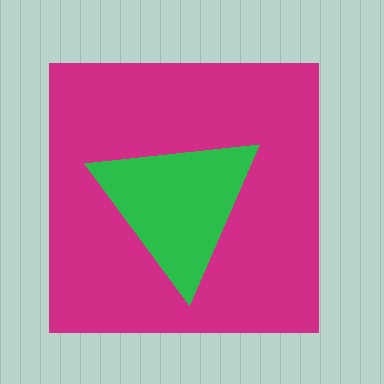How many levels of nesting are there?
2.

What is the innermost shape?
The green triangle.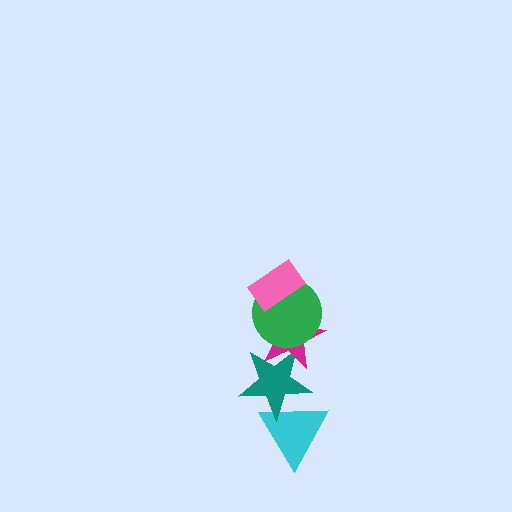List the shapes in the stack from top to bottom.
From top to bottom: the pink rectangle, the green circle, the magenta star, the teal star, the cyan triangle.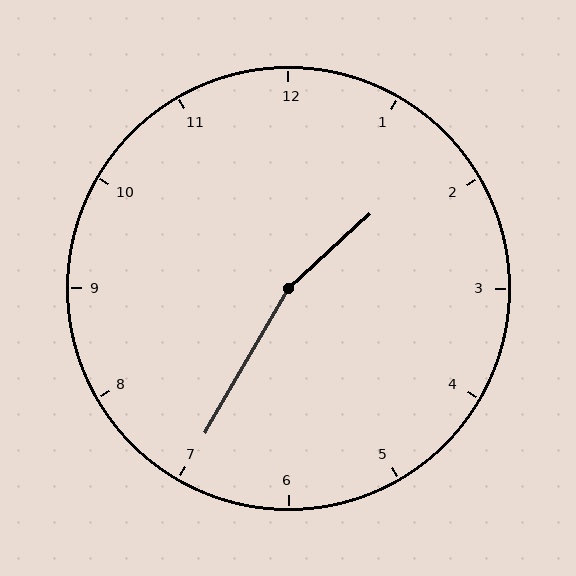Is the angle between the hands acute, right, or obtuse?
It is obtuse.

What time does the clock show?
1:35.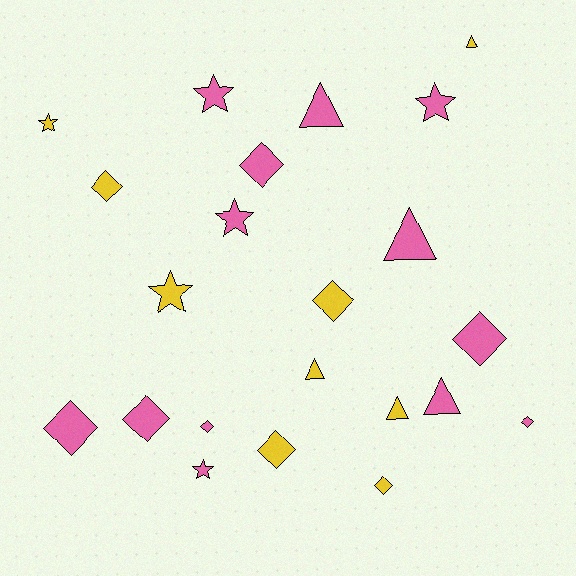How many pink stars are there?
There are 4 pink stars.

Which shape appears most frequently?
Diamond, with 10 objects.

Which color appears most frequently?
Pink, with 13 objects.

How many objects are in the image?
There are 22 objects.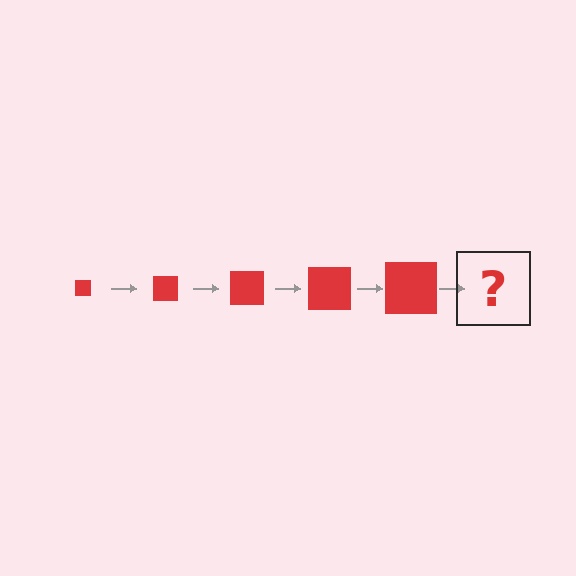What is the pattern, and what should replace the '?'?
The pattern is that the square gets progressively larger each step. The '?' should be a red square, larger than the previous one.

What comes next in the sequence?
The next element should be a red square, larger than the previous one.